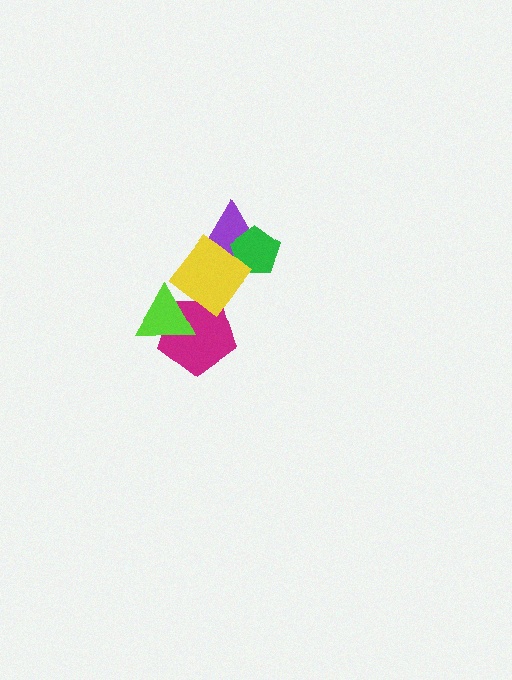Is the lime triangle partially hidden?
Yes, it is partially covered by another shape.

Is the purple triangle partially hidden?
Yes, it is partially covered by another shape.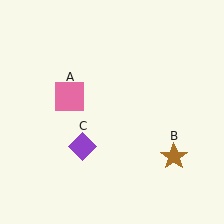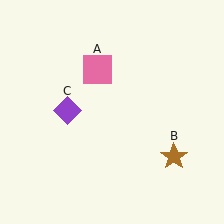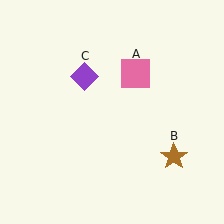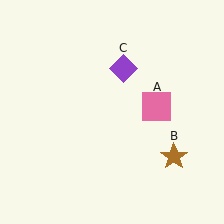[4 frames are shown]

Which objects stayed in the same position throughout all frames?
Brown star (object B) remained stationary.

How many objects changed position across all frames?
2 objects changed position: pink square (object A), purple diamond (object C).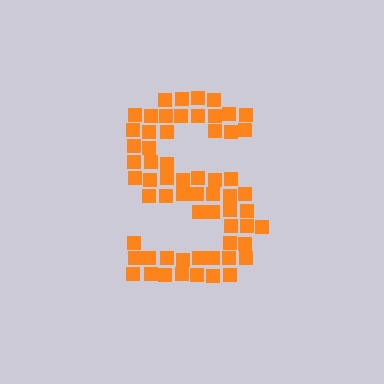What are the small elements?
The small elements are squares.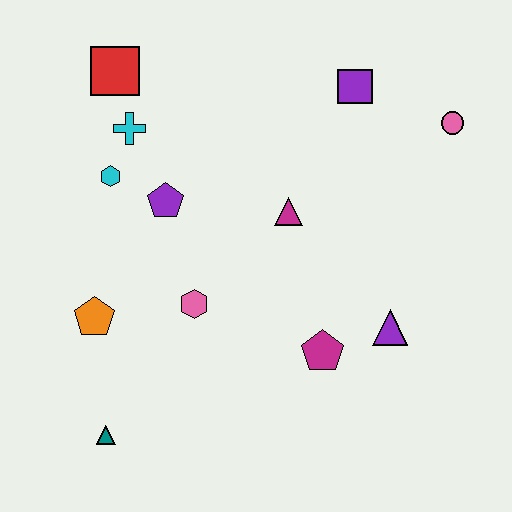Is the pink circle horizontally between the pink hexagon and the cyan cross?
No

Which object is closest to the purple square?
The pink circle is closest to the purple square.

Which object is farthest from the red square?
The purple triangle is farthest from the red square.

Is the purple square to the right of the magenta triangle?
Yes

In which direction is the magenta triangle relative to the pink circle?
The magenta triangle is to the left of the pink circle.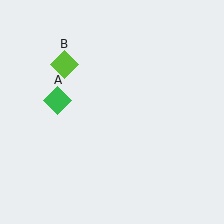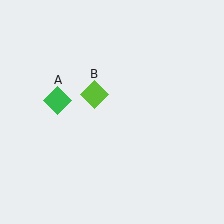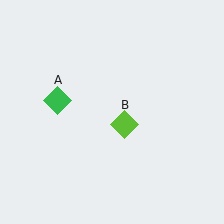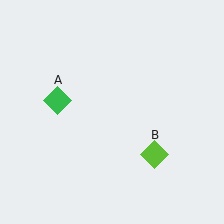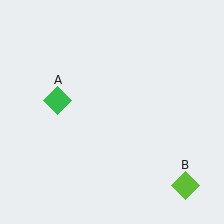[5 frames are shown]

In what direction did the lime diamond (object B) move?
The lime diamond (object B) moved down and to the right.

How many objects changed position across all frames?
1 object changed position: lime diamond (object B).